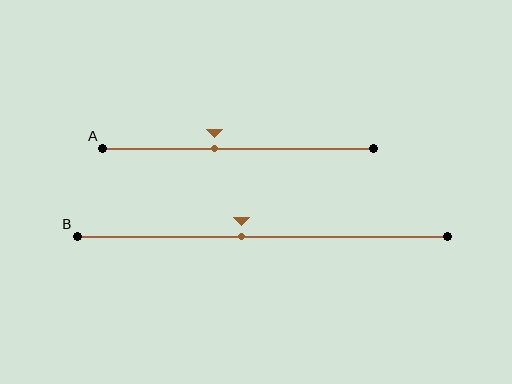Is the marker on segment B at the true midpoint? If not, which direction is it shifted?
No, the marker on segment B is shifted to the left by about 6% of the segment length.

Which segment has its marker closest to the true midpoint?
Segment B has its marker closest to the true midpoint.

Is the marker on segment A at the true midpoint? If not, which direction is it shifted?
No, the marker on segment A is shifted to the left by about 9% of the segment length.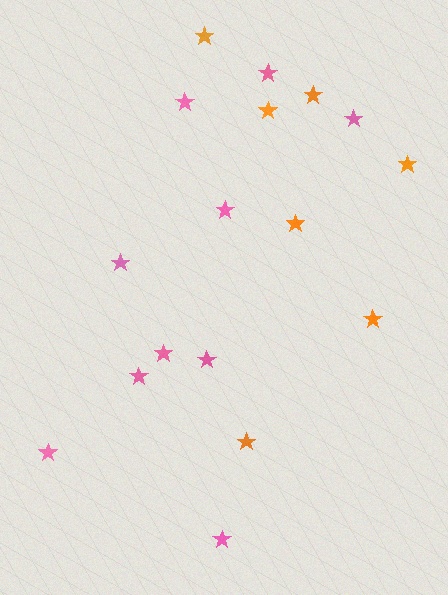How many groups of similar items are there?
There are 2 groups: one group of pink stars (10) and one group of orange stars (7).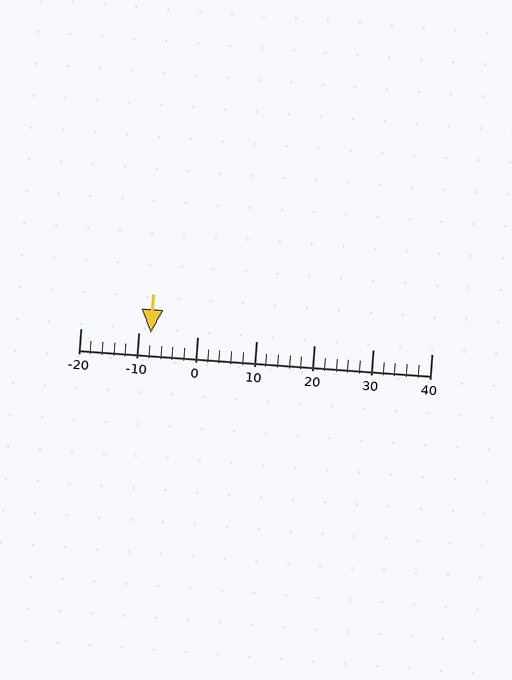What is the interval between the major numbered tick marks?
The major tick marks are spaced 10 units apart.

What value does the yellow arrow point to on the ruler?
The yellow arrow points to approximately -8.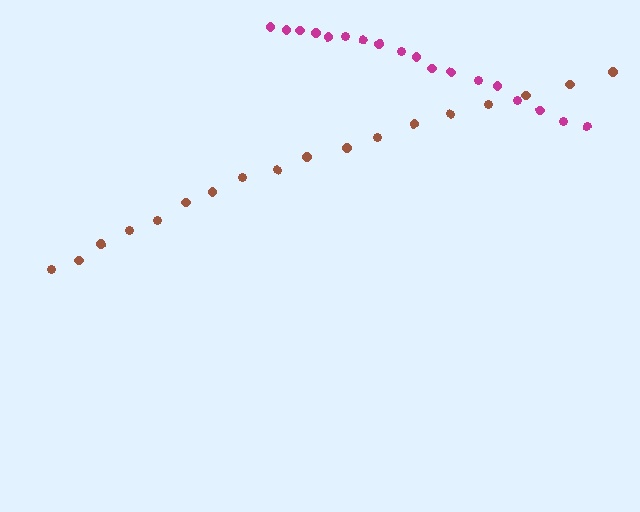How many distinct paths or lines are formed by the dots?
There are 2 distinct paths.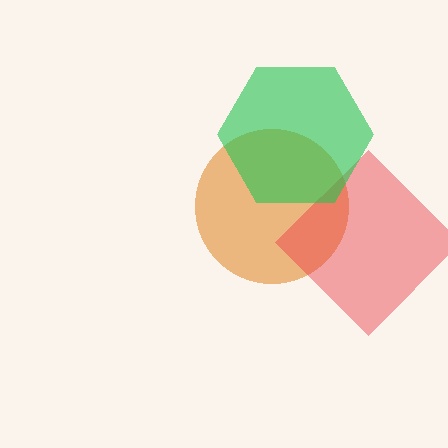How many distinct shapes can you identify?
There are 3 distinct shapes: an orange circle, a red diamond, a green hexagon.